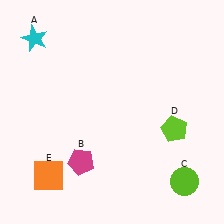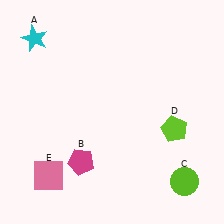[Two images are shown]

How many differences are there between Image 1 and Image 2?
There is 1 difference between the two images.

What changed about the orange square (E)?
In Image 1, E is orange. In Image 2, it changed to pink.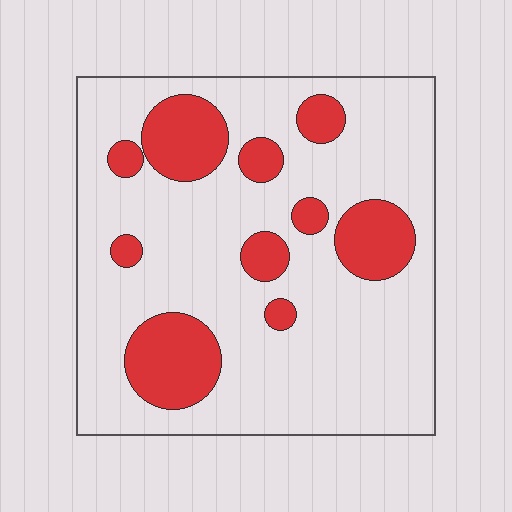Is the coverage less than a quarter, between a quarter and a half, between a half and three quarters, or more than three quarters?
Less than a quarter.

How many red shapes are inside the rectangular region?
10.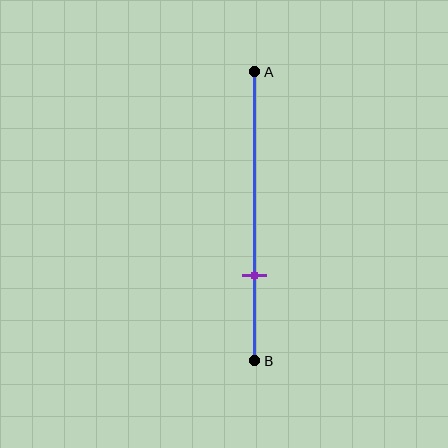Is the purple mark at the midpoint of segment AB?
No, the mark is at about 70% from A, not at the 50% midpoint.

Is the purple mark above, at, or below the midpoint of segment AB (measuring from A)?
The purple mark is below the midpoint of segment AB.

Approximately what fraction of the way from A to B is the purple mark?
The purple mark is approximately 70% of the way from A to B.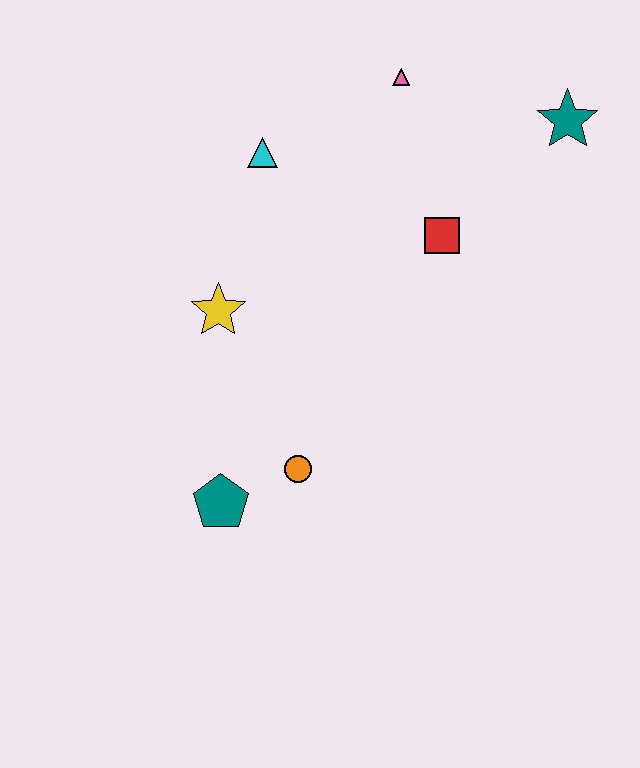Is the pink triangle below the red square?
No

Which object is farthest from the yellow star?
The teal star is farthest from the yellow star.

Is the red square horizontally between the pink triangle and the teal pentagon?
No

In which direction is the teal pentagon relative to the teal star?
The teal pentagon is below the teal star.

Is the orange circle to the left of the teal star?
Yes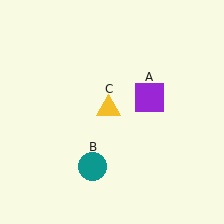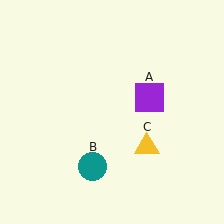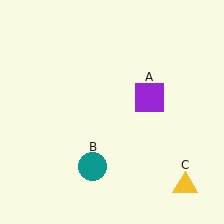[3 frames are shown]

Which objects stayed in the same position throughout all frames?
Purple square (object A) and teal circle (object B) remained stationary.